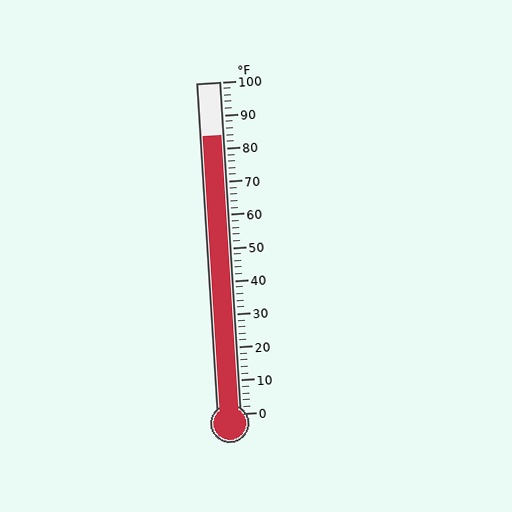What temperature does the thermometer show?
The thermometer shows approximately 84°F.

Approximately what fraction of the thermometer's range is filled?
The thermometer is filled to approximately 85% of its range.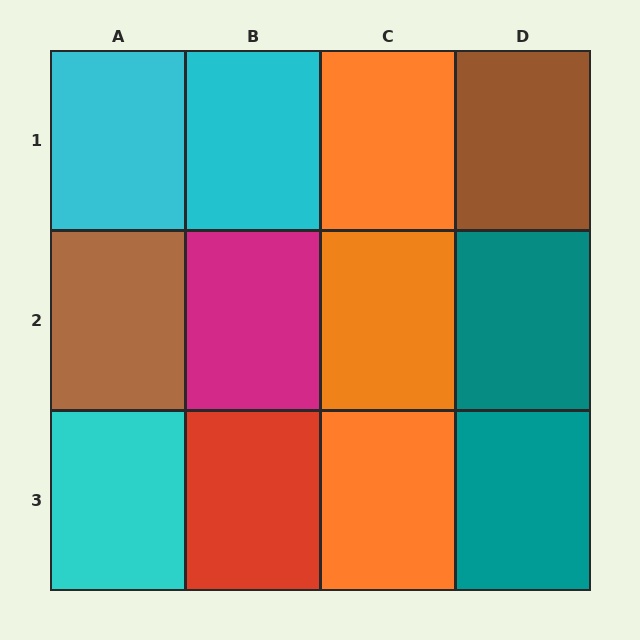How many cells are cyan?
3 cells are cyan.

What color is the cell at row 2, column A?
Brown.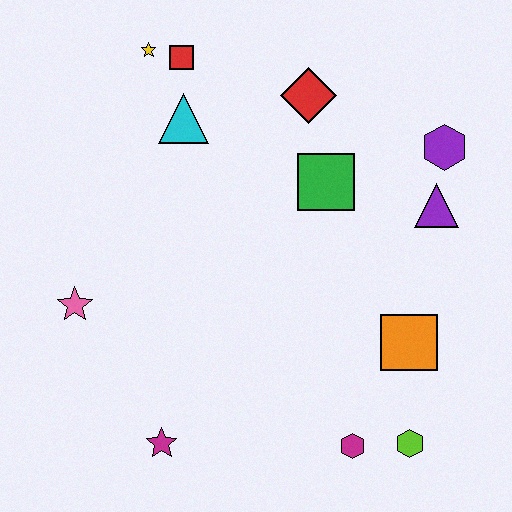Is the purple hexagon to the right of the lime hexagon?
Yes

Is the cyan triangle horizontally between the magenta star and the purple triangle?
Yes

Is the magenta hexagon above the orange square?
No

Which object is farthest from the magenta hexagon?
The yellow star is farthest from the magenta hexagon.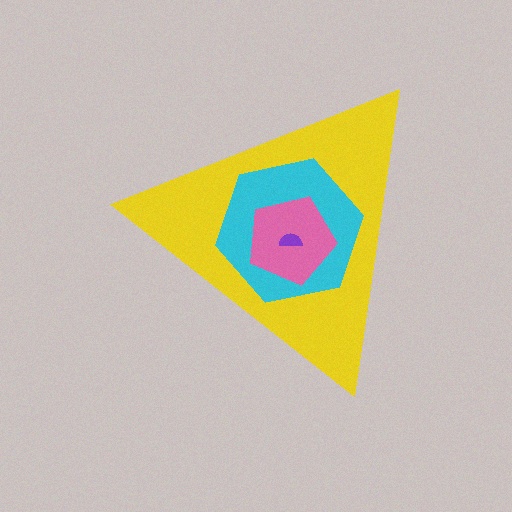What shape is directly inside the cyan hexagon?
The pink pentagon.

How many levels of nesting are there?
4.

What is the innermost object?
The purple semicircle.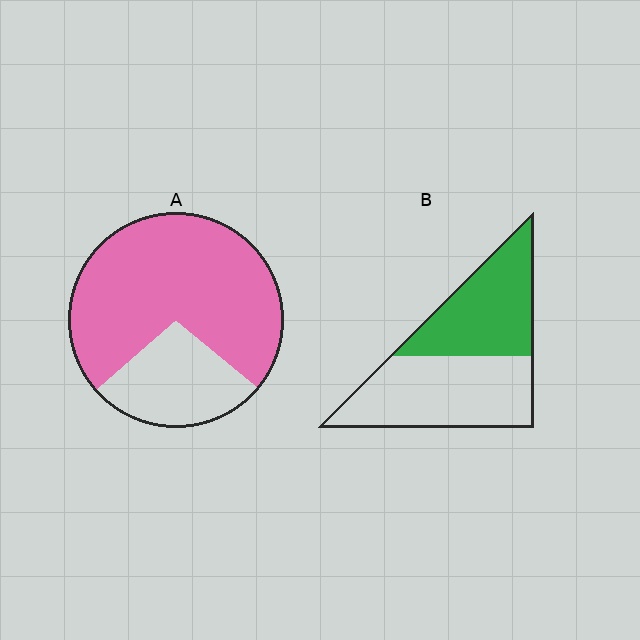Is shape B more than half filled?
No.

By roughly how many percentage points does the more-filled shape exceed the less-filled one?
By roughly 30 percentage points (A over B).